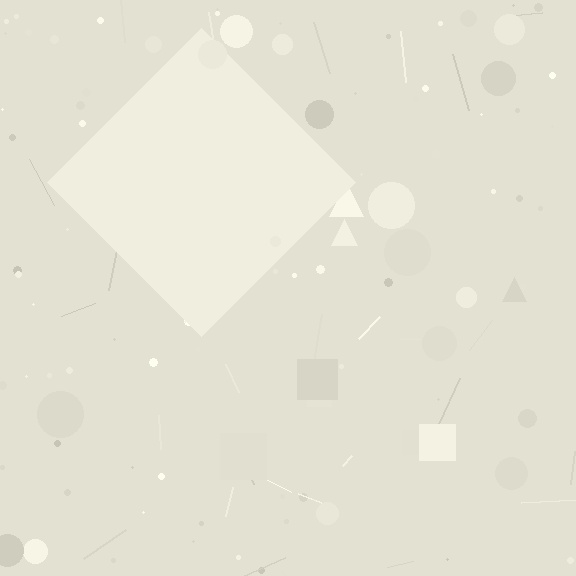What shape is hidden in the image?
A diamond is hidden in the image.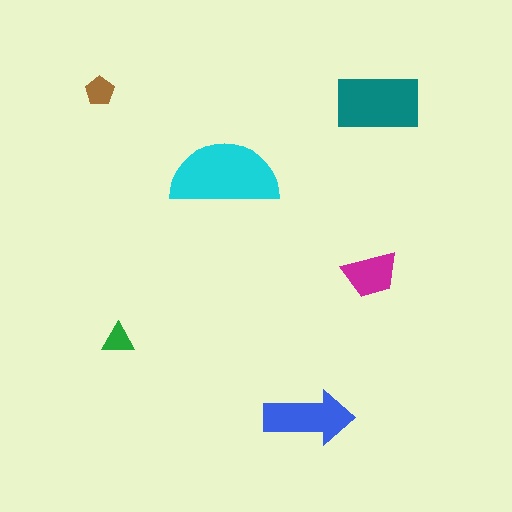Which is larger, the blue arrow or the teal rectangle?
The teal rectangle.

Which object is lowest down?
The blue arrow is bottommost.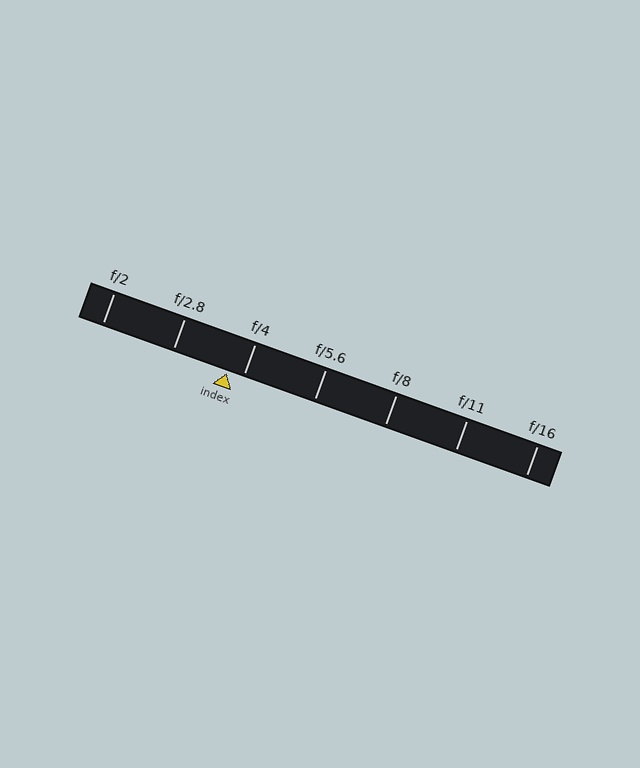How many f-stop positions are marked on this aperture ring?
There are 7 f-stop positions marked.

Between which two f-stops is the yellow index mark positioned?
The index mark is between f/2.8 and f/4.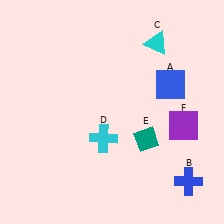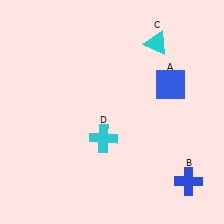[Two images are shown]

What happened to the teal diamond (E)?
The teal diamond (E) was removed in Image 2. It was in the bottom-right area of Image 1.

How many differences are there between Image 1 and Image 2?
There are 2 differences between the two images.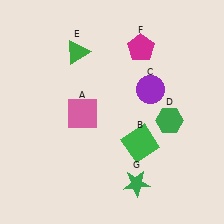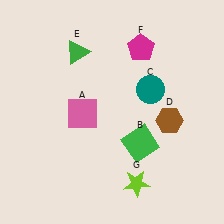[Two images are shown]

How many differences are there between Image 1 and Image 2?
There are 3 differences between the two images.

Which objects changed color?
C changed from purple to teal. D changed from green to brown. G changed from green to lime.